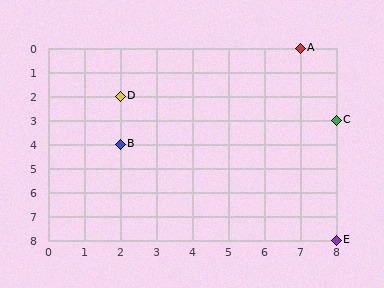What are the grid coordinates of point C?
Point C is at grid coordinates (8, 3).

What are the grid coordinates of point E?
Point E is at grid coordinates (8, 8).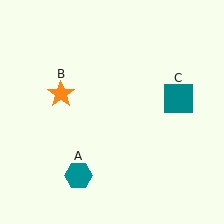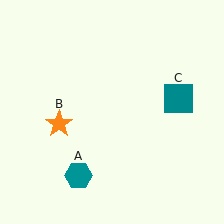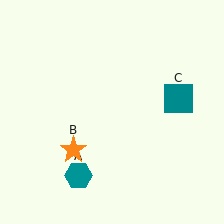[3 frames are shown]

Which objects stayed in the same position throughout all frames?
Teal hexagon (object A) and teal square (object C) remained stationary.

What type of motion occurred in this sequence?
The orange star (object B) rotated counterclockwise around the center of the scene.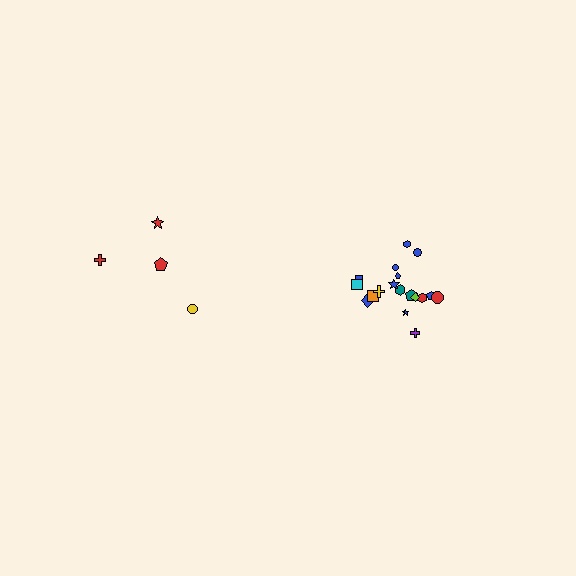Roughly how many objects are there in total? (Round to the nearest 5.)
Roughly 20 objects in total.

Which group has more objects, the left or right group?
The right group.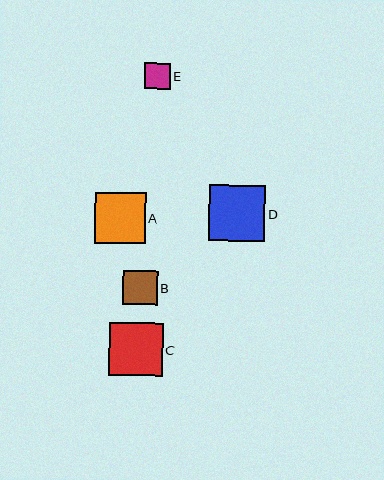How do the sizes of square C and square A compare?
Square C and square A are approximately the same size.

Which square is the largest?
Square D is the largest with a size of approximately 56 pixels.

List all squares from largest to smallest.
From largest to smallest: D, C, A, B, E.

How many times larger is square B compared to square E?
Square B is approximately 1.4 times the size of square E.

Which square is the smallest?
Square E is the smallest with a size of approximately 26 pixels.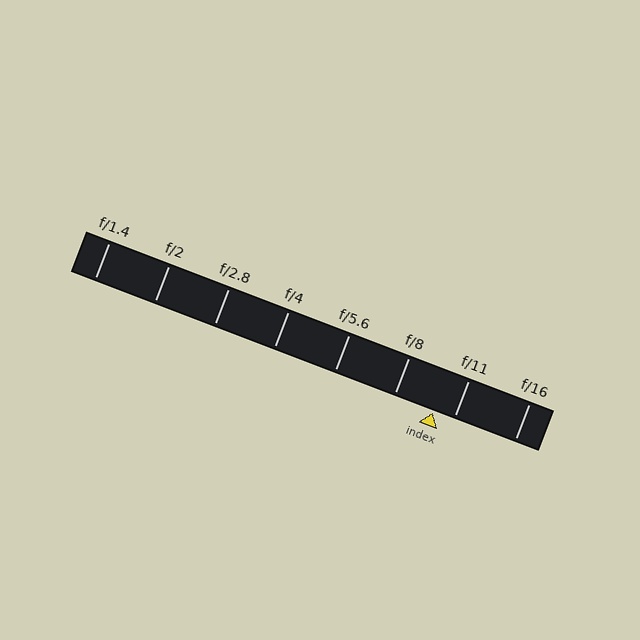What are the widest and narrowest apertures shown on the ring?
The widest aperture shown is f/1.4 and the narrowest is f/16.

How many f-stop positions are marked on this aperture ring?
There are 8 f-stop positions marked.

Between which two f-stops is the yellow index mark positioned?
The index mark is between f/8 and f/11.